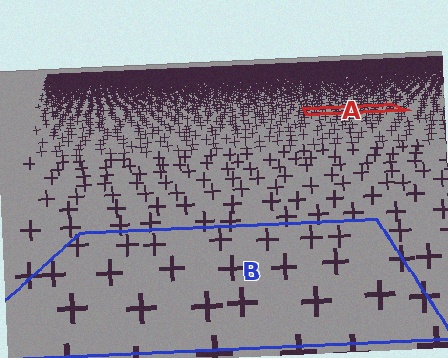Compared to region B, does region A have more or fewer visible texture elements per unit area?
Region A has more texture elements per unit area — they are packed more densely because it is farther away.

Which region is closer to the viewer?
Region B is closer. The texture elements there are larger and more spread out.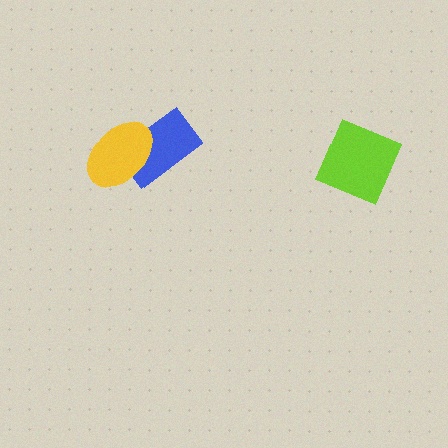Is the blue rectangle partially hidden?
Yes, it is partially covered by another shape.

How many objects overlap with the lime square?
0 objects overlap with the lime square.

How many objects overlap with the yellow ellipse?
1 object overlaps with the yellow ellipse.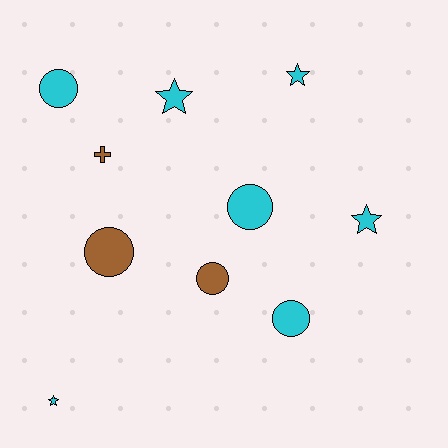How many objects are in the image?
There are 10 objects.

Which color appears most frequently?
Cyan, with 7 objects.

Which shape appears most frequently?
Circle, with 5 objects.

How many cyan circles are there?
There are 3 cyan circles.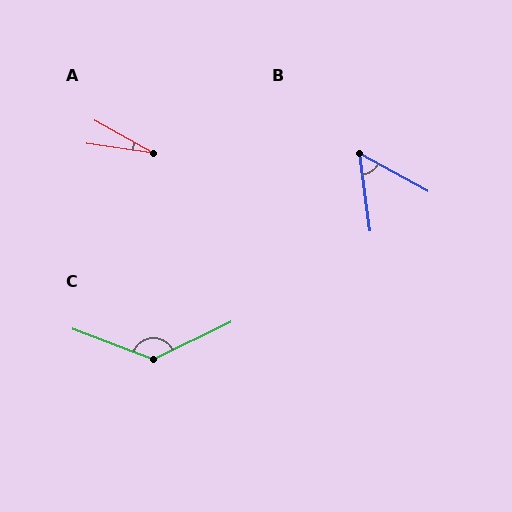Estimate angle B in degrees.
Approximately 54 degrees.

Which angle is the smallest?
A, at approximately 21 degrees.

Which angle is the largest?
C, at approximately 134 degrees.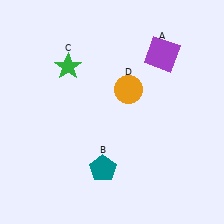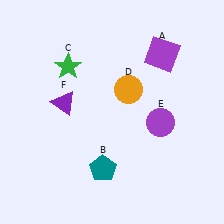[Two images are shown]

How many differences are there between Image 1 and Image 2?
There are 2 differences between the two images.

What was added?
A purple circle (E), a purple triangle (F) were added in Image 2.